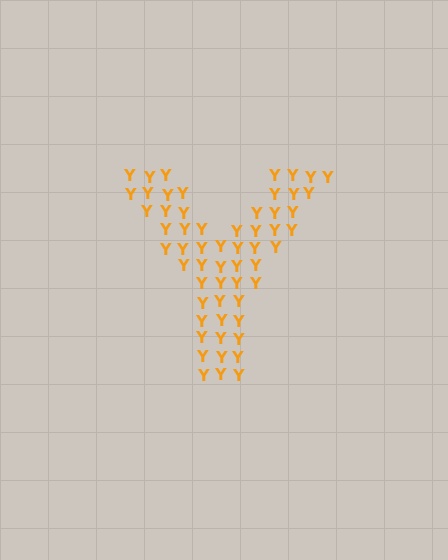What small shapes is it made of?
It is made of small letter Y's.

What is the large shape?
The large shape is the letter Y.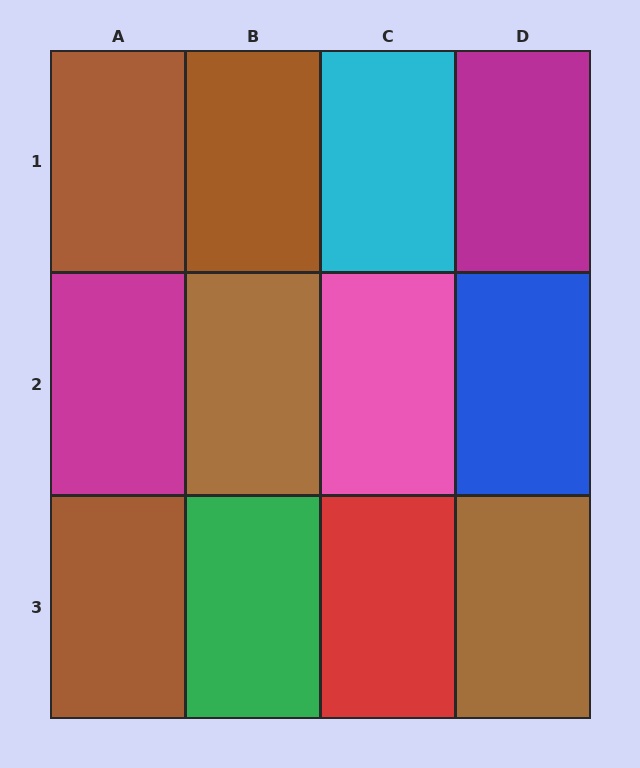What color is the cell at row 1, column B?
Brown.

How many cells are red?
1 cell is red.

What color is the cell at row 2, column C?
Pink.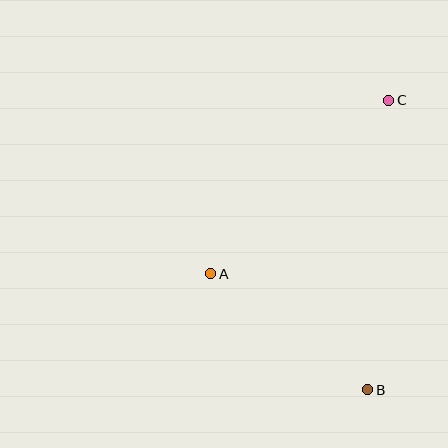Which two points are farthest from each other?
Points B and C are farthest from each other.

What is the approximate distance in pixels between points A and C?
The distance between A and C is approximately 249 pixels.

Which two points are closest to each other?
Points A and B are closest to each other.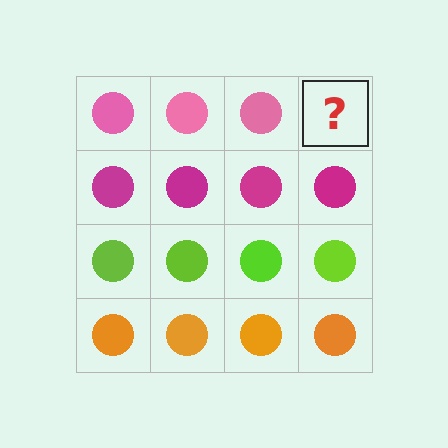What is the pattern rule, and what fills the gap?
The rule is that each row has a consistent color. The gap should be filled with a pink circle.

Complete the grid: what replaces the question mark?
The question mark should be replaced with a pink circle.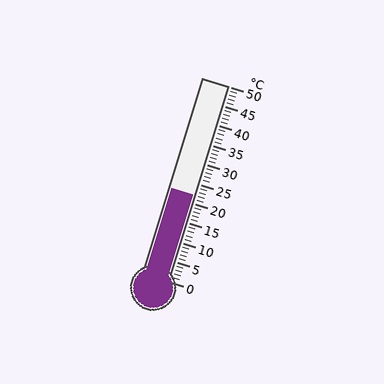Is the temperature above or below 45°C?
The temperature is below 45°C.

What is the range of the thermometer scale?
The thermometer scale ranges from 0°C to 50°C.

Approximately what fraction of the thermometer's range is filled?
The thermometer is filled to approximately 45% of its range.